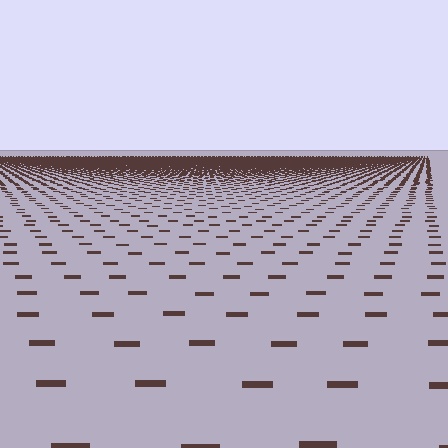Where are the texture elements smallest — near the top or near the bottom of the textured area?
Near the top.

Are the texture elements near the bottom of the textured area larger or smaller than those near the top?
Larger. Near the bottom, elements are closer to the viewer and appear at a bigger on-screen size.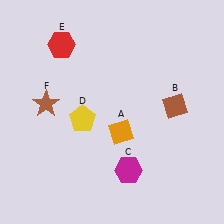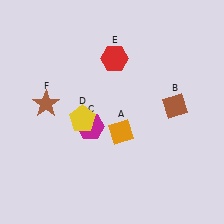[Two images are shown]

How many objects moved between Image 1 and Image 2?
2 objects moved between the two images.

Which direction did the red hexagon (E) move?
The red hexagon (E) moved right.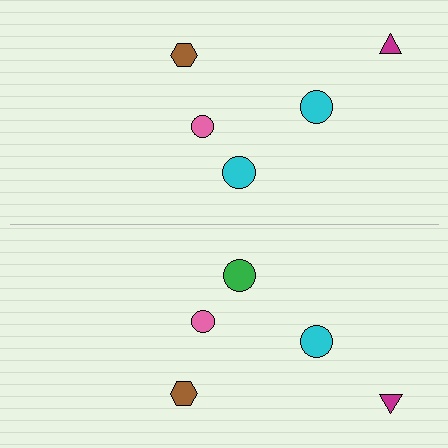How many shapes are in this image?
There are 10 shapes in this image.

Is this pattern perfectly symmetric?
No, the pattern is not perfectly symmetric. The green circle on the bottom side breaks the symmetry — its mirror counterpart is cyan.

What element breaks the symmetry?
The green circle on the bottom side breaks the symmetry — its mirror counterpart is cyan.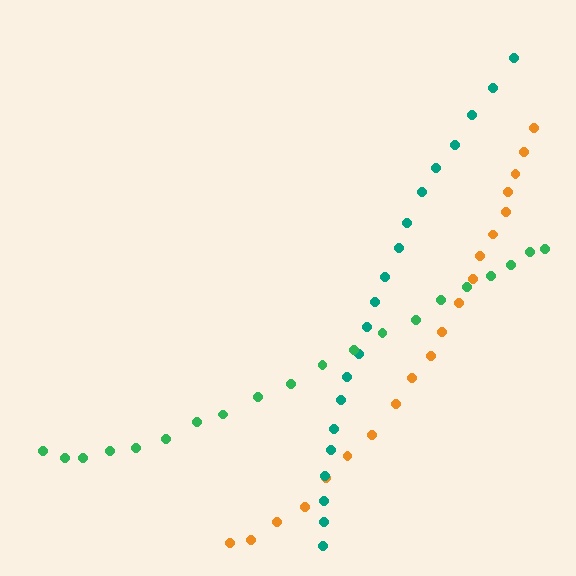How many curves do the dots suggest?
There are 3 distinct paths.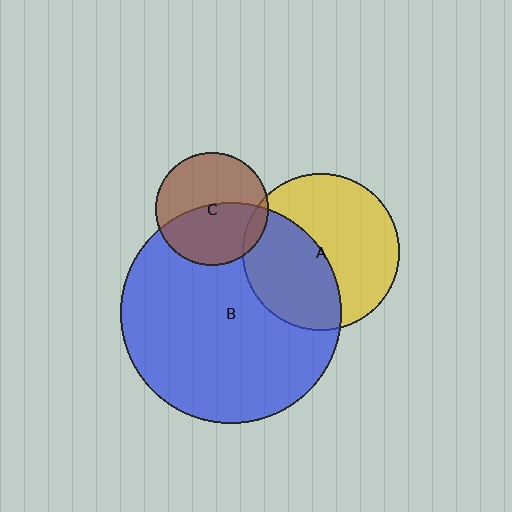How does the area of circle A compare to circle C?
Approximately 1.9 times.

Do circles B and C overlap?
Yes.